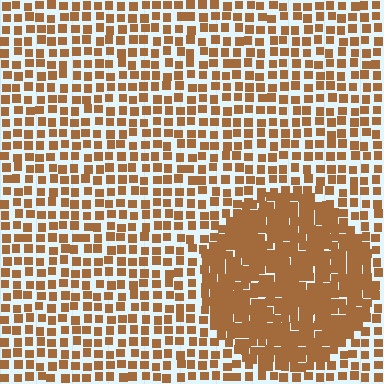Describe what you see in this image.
The image contains small brown elements arranged at two different densities. A circle-shaped region is visible where the elements are more densely packed than the surrounding area.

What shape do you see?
I see a circle.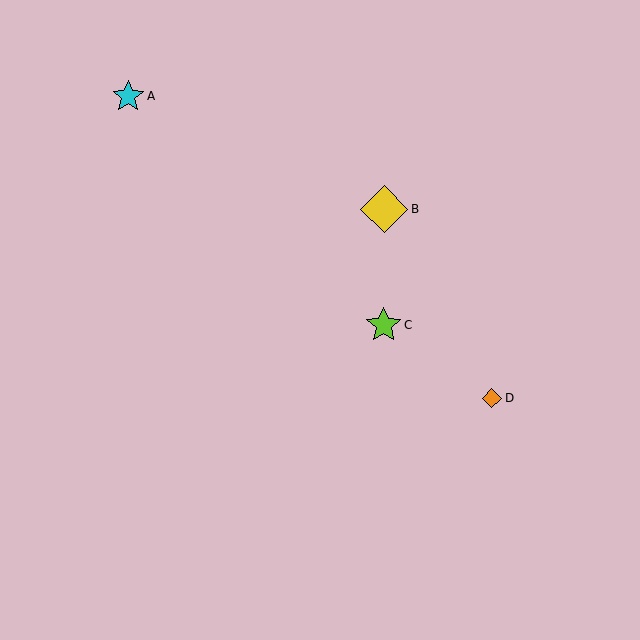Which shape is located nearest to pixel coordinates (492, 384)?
The orange diamond (labeled D) at (492, 398) is nearest to that location.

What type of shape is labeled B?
Shape B is a yellow diamond.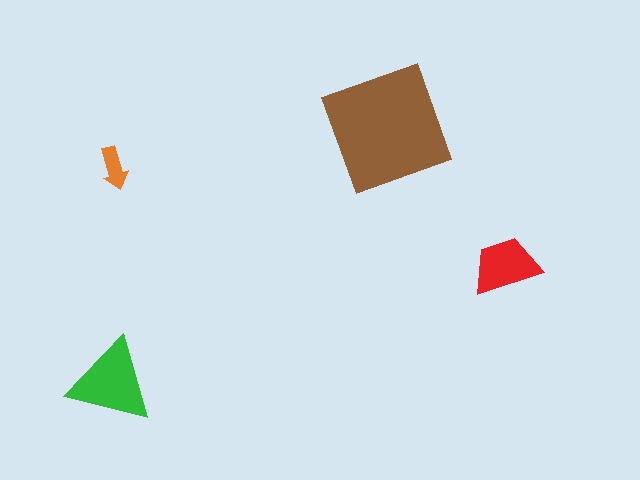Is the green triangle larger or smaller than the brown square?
Smaller.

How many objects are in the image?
There are 4 objects in the image.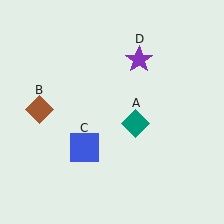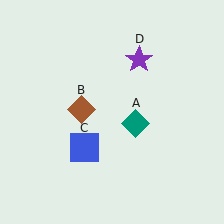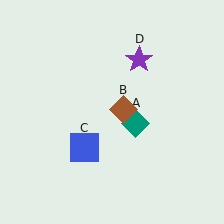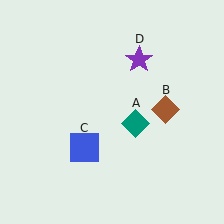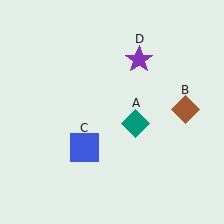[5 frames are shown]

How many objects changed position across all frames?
1 object changed position: brown diamond (object B).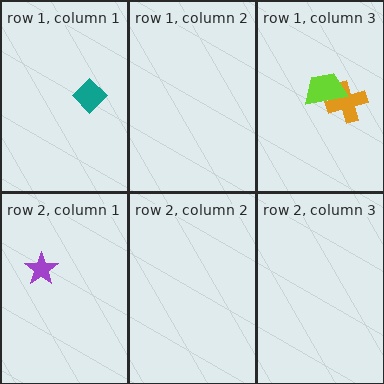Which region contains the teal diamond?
The row 1, column 1 region.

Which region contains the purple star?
The row 2, column 1 region.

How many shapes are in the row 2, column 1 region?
1.